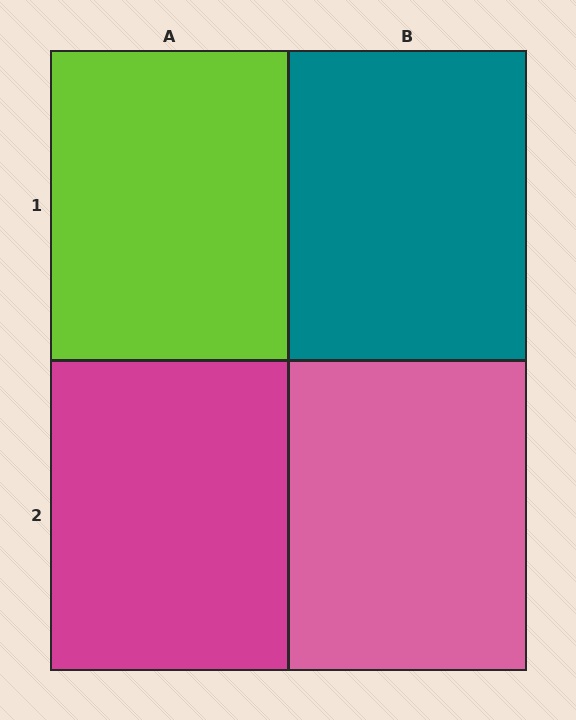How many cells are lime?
1 cell is lime.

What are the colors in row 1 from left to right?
Lime, teal.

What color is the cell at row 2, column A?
Magenta.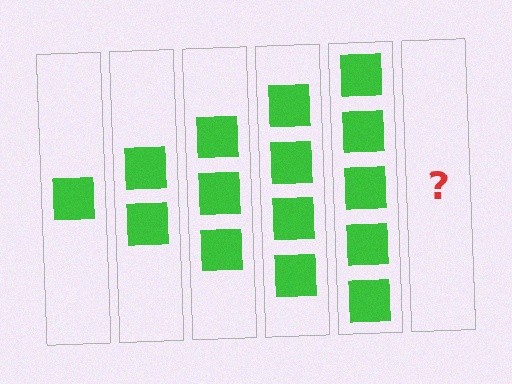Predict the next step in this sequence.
The next step is 6 squares.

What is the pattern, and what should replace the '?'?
The pattern is that each step adds one more square. The '?' should be 6 squares.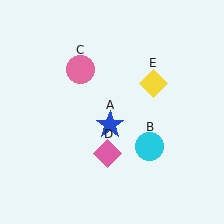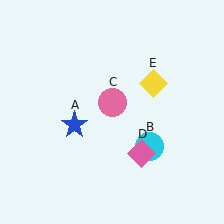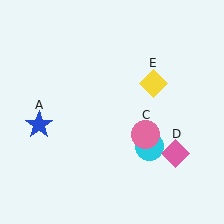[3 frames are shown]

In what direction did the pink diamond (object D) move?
The pink diamond (object D) moved right.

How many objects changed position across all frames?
3 objects changed position: blue star (object A), pink circle (object C), pink diamond (object D).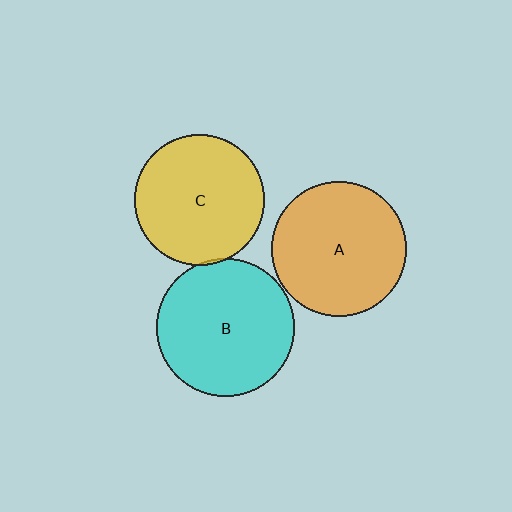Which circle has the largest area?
Circle B (cyan).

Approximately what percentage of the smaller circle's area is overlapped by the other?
Approximately 5%.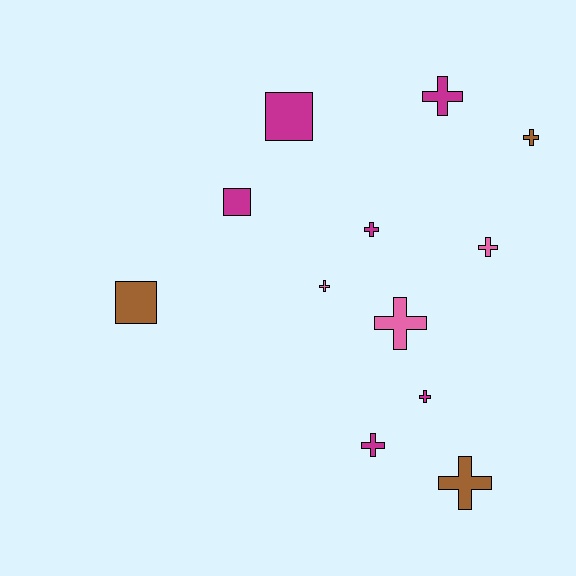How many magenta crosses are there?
There are 4 magenta crosses.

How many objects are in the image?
There are 12 objects.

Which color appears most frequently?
Magenta, with 6 objects.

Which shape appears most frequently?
Cross, with 9 objects.